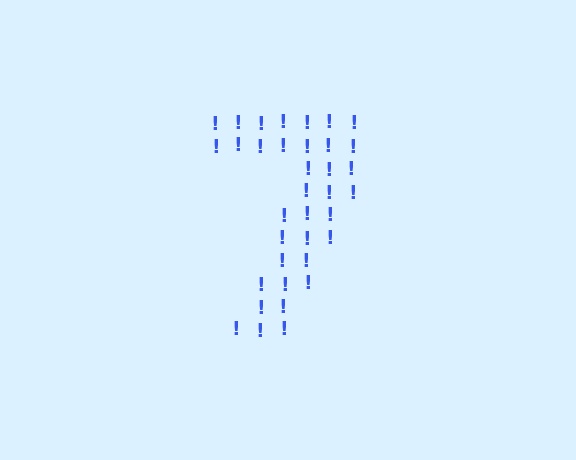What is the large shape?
The large shape is the digit 7.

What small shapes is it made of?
It is made of small exclamation marks.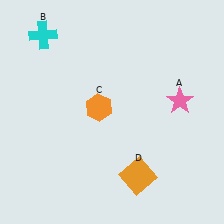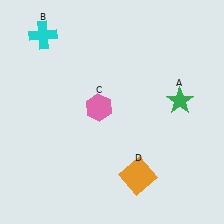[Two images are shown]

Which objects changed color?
A changed from pink to green. C changed from orange to pink.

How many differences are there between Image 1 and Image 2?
There are 2 differences between the two images.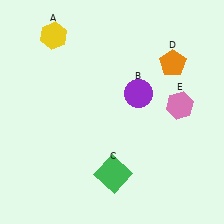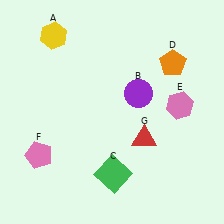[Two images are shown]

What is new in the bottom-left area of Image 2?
A pink pentagon (F) was added in the bottom-left area of Image 2.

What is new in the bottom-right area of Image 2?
A red triangle (G) was added in the bottom-right area of Image 2.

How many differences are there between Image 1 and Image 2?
There are 2 differences between the two images.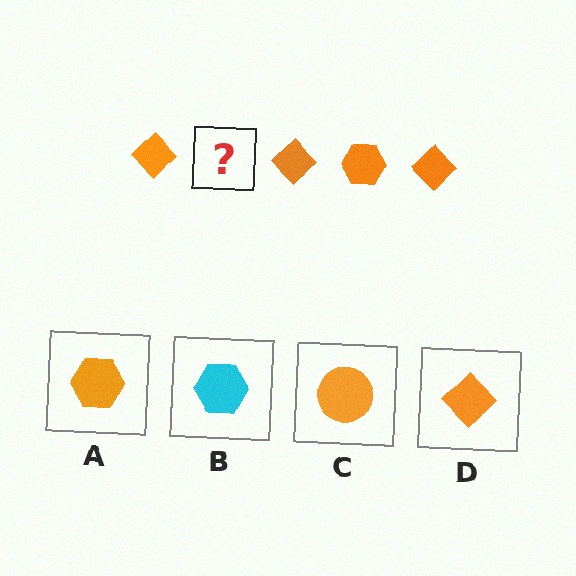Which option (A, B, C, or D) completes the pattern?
A.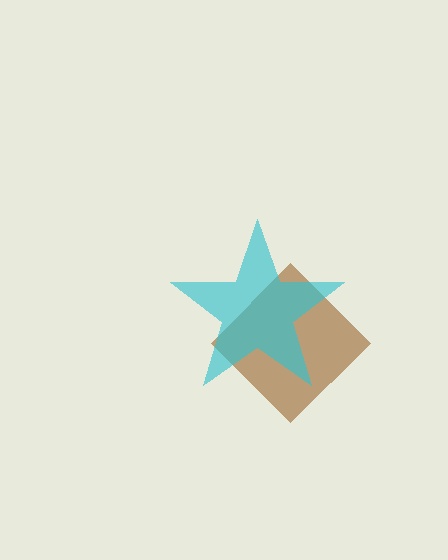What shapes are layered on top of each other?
The layered shapes are: a brown diamond, a cyan star.